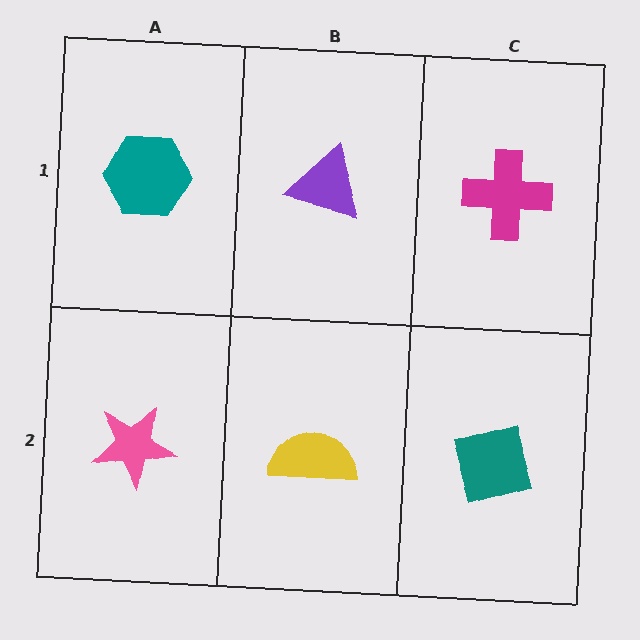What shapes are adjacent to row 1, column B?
A yellow semicircle (row 2, column B), a teal hexagon (row 1, column A), a magenta cross (row 1, column C).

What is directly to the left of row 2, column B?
A pink star.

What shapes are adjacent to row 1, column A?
A pink star (row 2, column A), a purple triangle (row 1, column B).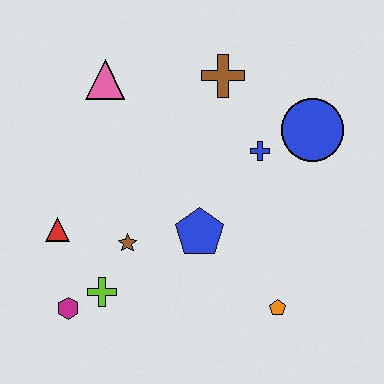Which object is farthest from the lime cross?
The blue circle is farthest from the lime cross.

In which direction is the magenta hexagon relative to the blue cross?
The magenta hexagon is to the left of the blue cross.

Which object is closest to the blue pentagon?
The brown star is closest to the blue pentagon.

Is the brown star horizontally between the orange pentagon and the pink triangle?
Yes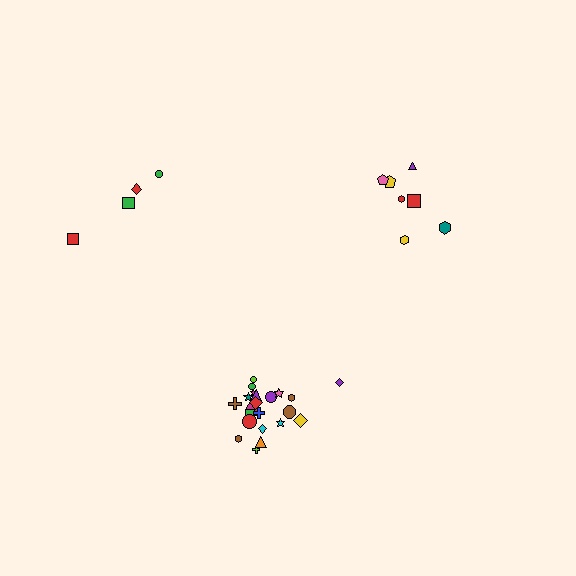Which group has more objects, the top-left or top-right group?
The top-right group.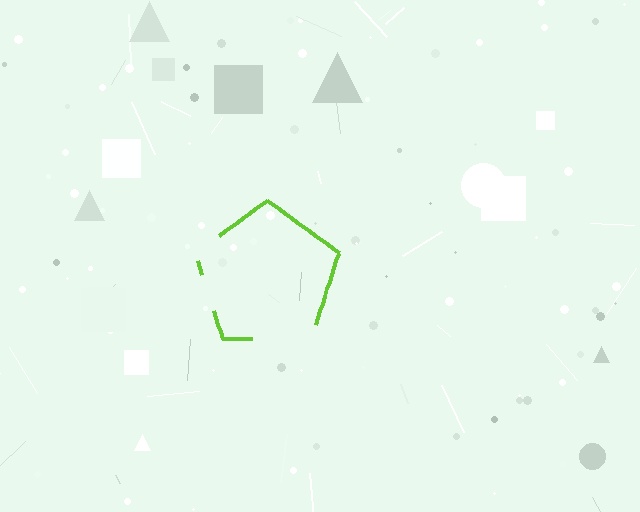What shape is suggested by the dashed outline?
The dashed outline suggests a pentagon.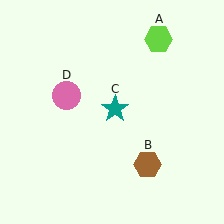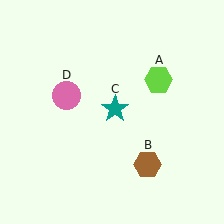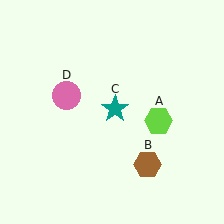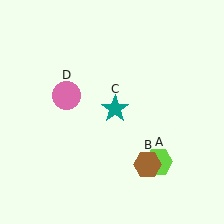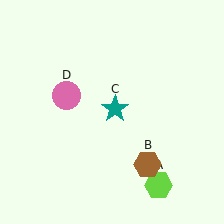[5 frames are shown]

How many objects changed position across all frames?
1 object changed position: lime hexagon (object A).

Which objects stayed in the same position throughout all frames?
Brown hexagon (object B) and teal star (object C) and pink circle (object D) remained stationary.